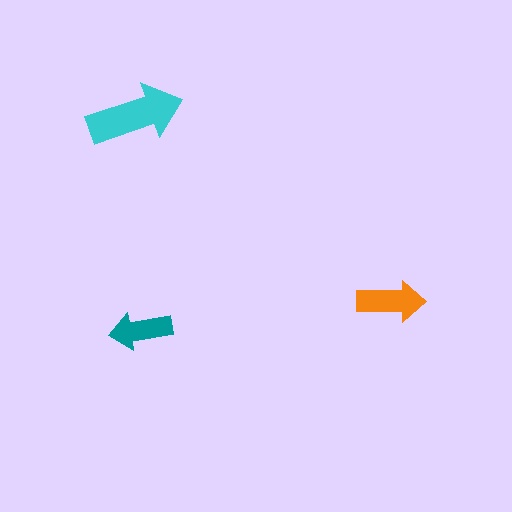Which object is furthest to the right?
The orange arrow is rightmost.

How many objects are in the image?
There are 3 objects in the image.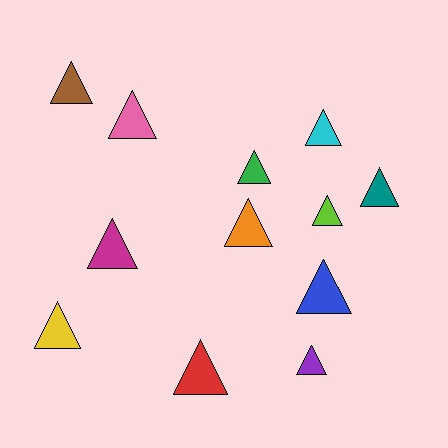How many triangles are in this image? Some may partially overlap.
There are 12 triangles.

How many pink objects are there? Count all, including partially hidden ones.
There is 1 pink object.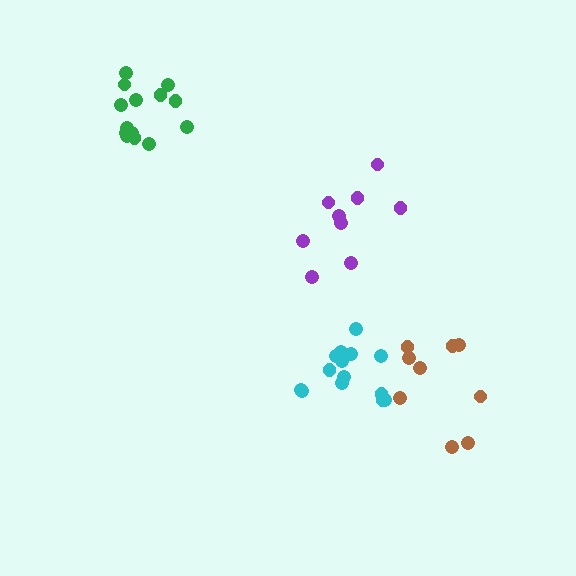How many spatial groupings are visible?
There are 4 spatial groupings.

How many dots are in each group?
Group 1: 9 dots, Group 2: 14 dots, Group 3: 14 dots, Group 4: 9 dots (46 total).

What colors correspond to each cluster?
The clusters are colored: purple, green, cyan, brown.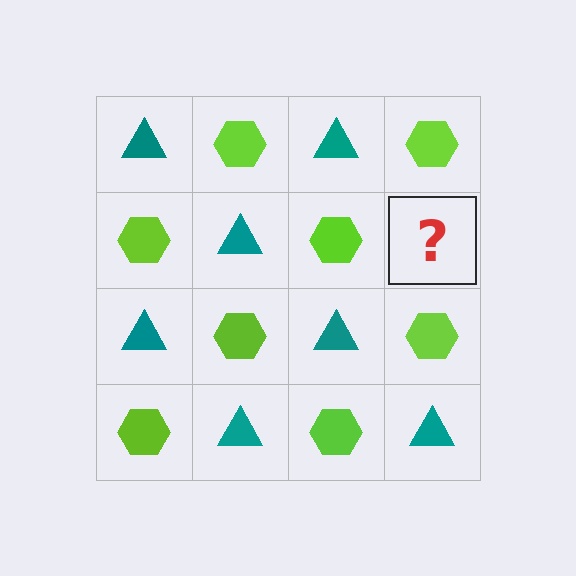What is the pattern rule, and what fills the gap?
The rule is that it alternates teal triangle and lime hexagon in a checkerboard pattern. The gap should be filled with a teal triangle.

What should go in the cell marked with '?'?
The missing cell should contain a teal triangle.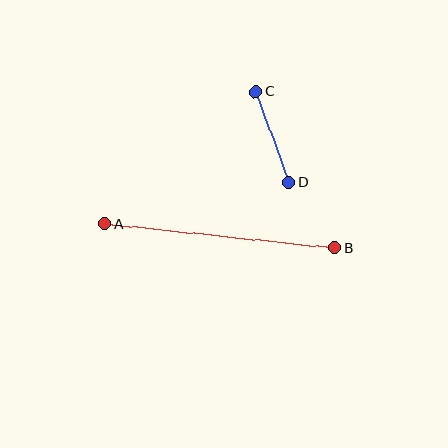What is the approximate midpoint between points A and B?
The midpoint is at approximately (220, 236) pixels.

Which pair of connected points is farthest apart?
Points A and B are farthest apart.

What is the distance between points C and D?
The distance is approximately 96 pixels.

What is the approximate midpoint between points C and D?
The midpoint is at approximately (272, 137) pixels.